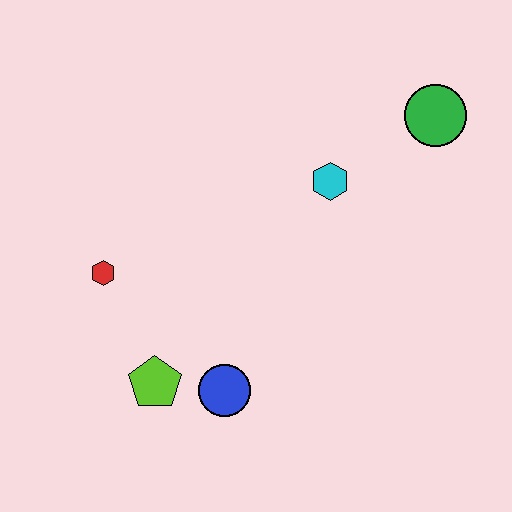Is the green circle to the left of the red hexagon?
No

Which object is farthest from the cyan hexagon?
The lime pentagon is farthest from the cyan hexagon.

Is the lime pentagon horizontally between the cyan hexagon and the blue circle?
No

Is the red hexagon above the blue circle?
Yes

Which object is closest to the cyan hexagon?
The green circle is closest to the cyan hexagon.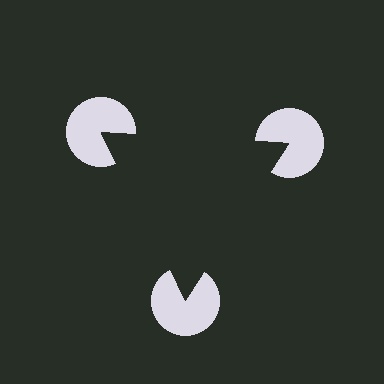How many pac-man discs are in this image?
There are 3 — one at each vertex of the illusory triangle.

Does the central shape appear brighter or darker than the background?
It typically appears slightly darker than the background, even though no actual brightness change is drawn.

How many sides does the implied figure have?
3 sides.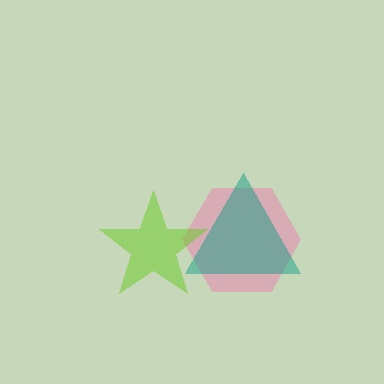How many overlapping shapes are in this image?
There are 3 overlapping shapes in the image.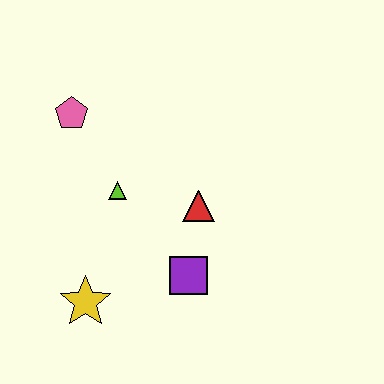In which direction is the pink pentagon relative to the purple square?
The pink pentagon is above the purple square.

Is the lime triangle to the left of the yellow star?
No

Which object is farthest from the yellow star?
The pink pentagon is farthest from the yellow star.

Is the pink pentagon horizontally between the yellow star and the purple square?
No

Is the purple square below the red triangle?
Yes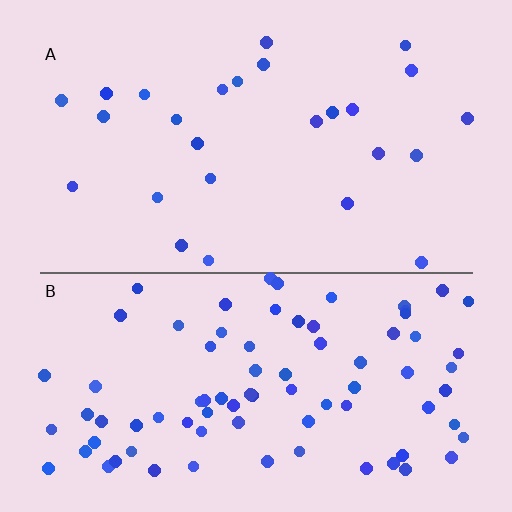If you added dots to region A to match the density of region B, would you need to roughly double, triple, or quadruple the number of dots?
Approximately triple.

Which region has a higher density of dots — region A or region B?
B (the bottom).